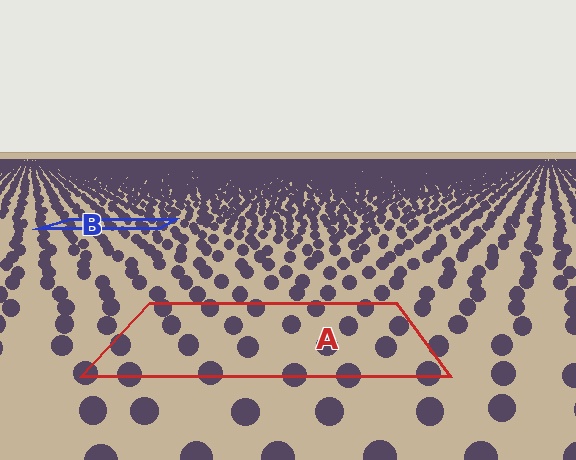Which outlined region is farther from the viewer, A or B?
Region B is farther from the viewer — the texture elements inside it appear smaller and more densely packed.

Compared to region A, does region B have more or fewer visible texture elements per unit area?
Region B has more texture elements per unit area — they are packed more densely because it is farther away.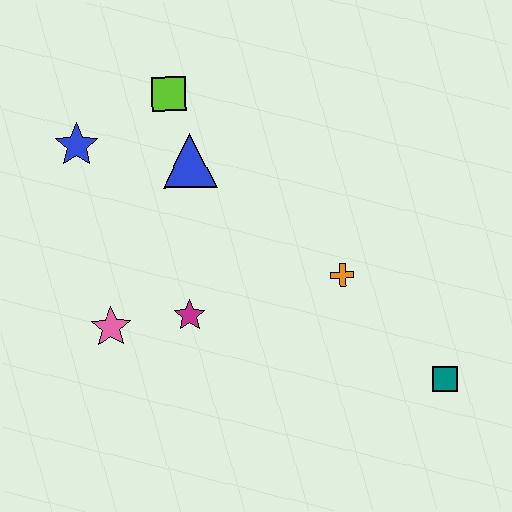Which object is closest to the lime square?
The blue triangle is closest to the lime square.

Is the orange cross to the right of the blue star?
Yes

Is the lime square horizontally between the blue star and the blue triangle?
Yes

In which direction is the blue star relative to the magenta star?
The blue star is above the magenta star.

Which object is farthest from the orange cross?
The blue star is farthest from the orange cross.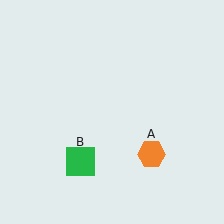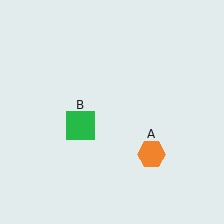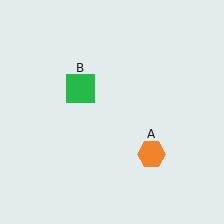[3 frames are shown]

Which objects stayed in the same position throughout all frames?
Orange hexagon (object A) remained stationary.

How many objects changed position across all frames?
1 object changed position: green square (object B).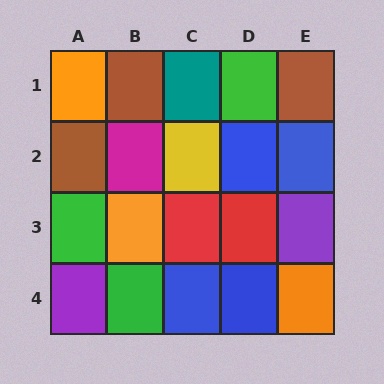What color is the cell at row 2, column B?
Magenta.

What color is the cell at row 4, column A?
Purple.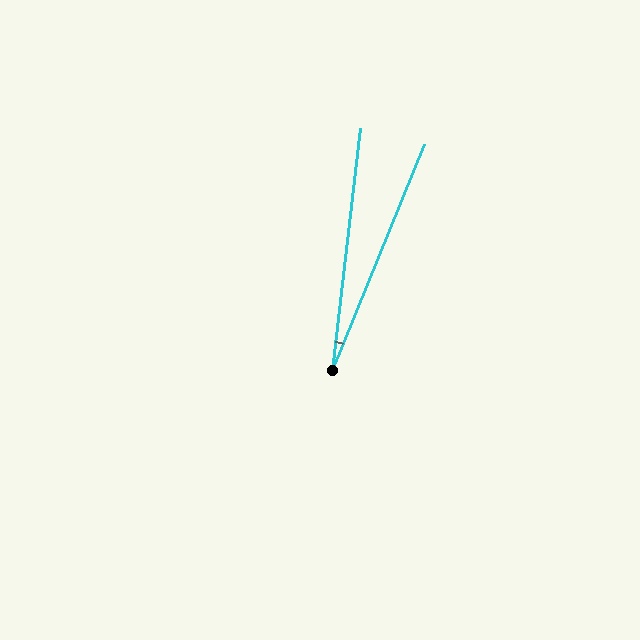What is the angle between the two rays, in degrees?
Approximately 16 degrees.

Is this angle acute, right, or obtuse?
It is acute.